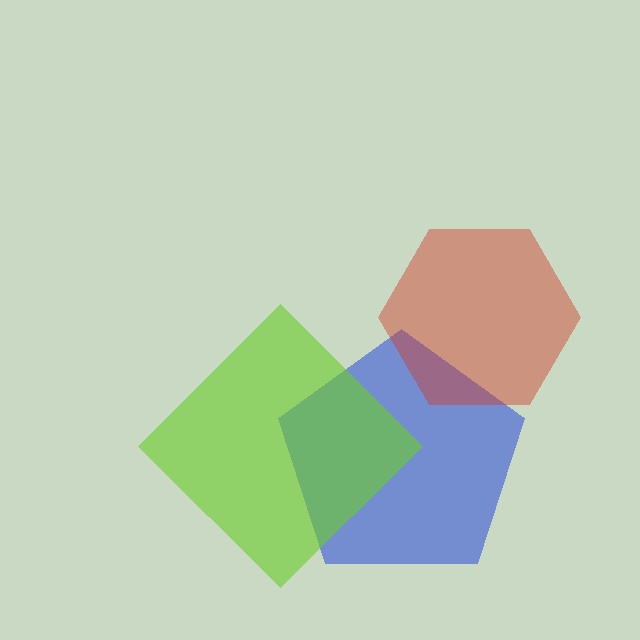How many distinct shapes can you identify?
There are 3 distinct shapes: a blue pentagon, a lime diamond, a red hexagon.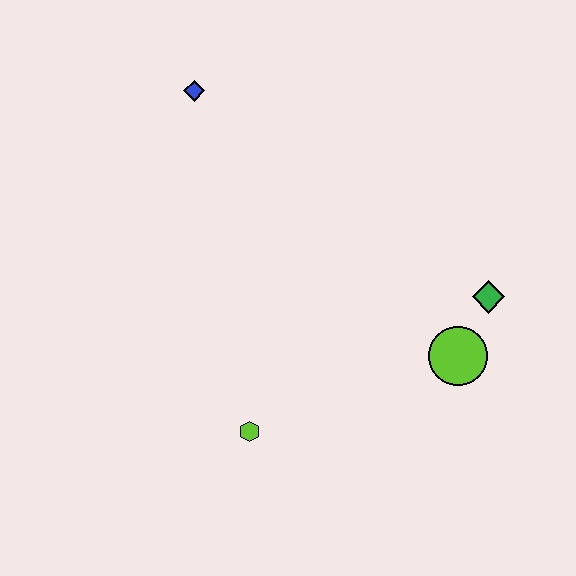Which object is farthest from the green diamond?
The blue diamond is farthest from the green diamond.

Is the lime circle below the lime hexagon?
No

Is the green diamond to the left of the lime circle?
No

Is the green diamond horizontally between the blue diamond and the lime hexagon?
No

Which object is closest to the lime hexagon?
The lime circle is closest to the lime hexagon.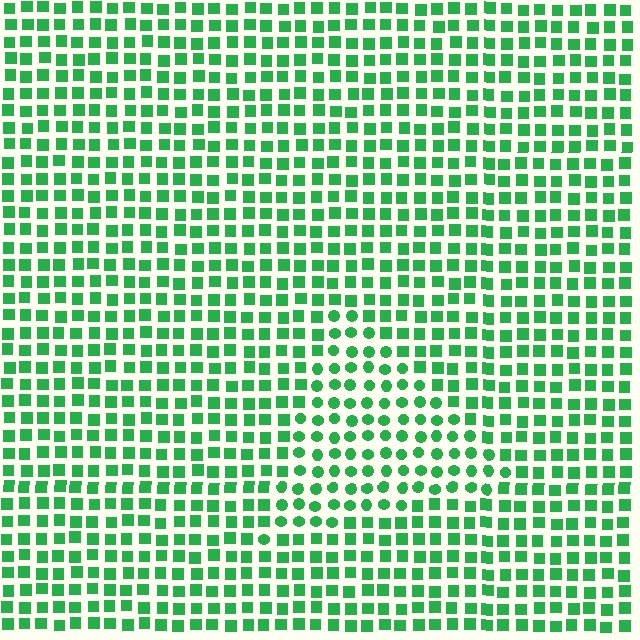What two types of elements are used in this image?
The image uses circles inside the triangle region and squares outside it.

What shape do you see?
I see a triangle.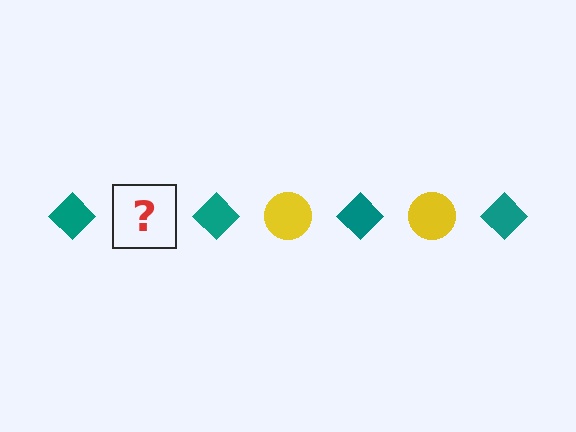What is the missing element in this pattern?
The missing element is a yellow circle.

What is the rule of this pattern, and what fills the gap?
The rule is that the pattern alternates between teal diamond and yellow circle. The gap should be filled with a yellow circle.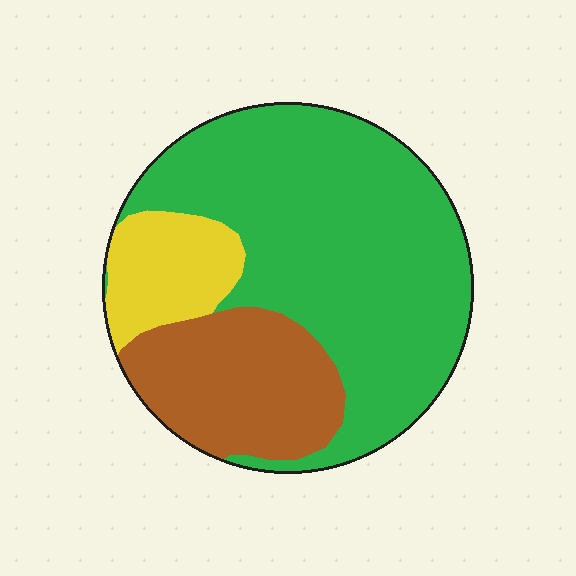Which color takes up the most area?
Green, at roughly 65%.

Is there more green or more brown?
Green.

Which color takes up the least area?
Yellow, at roughly 15%.